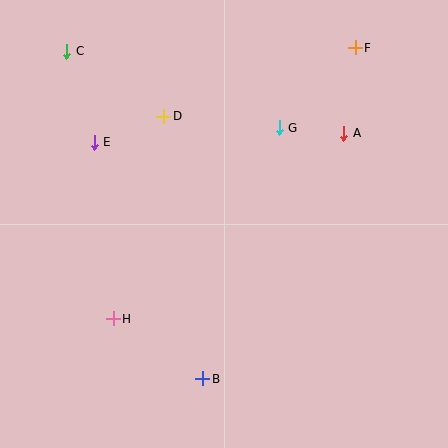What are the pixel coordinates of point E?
Point E is at (94, 142).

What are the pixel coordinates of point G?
Point G is at (279, 128).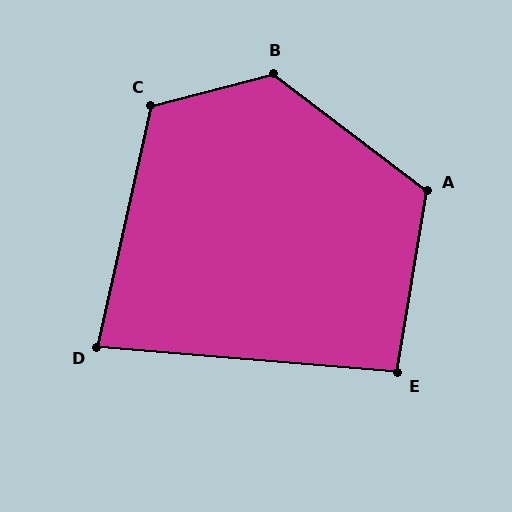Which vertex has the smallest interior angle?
D, at approximately 82 degrees.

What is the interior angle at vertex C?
Approximately 117 degrees (obtuse).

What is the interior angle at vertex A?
Approximately 118 degrees (obtuse).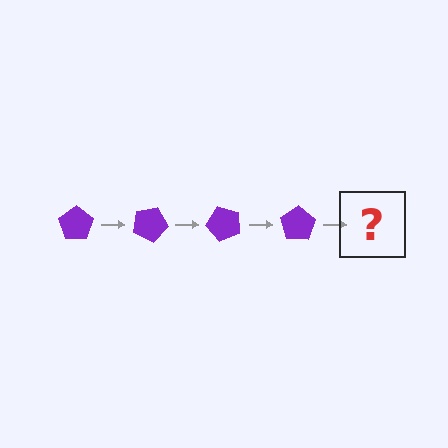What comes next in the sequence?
The next element should be a purple pentagon rotated 100 degrees.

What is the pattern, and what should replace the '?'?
The pattern is that the pentagon rotates 25 degrees each step. The '?' should be a purple pentagon rotated 100 degrees.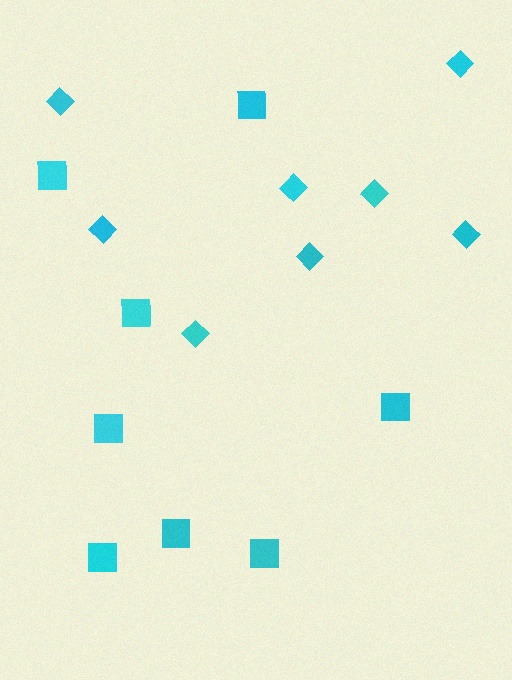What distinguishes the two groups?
There are 2 groups: one group of diamonds (8) and one group of squares (8).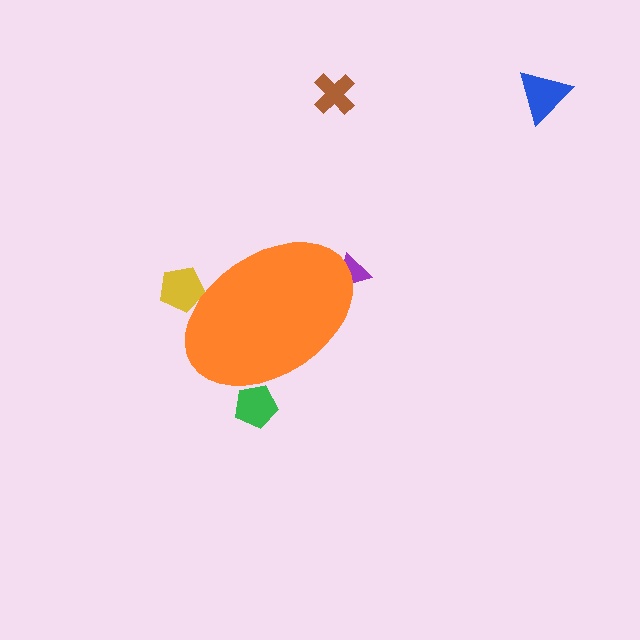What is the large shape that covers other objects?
An orange ellipse.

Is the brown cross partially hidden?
No, the brown cross is fully visible.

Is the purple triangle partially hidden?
Yes, the purple triangle is partially hidden behind the orange ellipse.